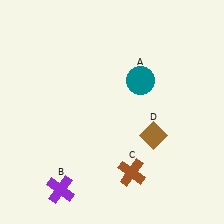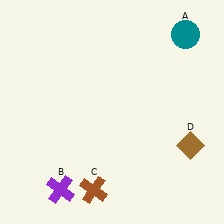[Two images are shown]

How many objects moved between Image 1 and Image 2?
3 objects moved between the two images.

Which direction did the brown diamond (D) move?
The brown diamond (D) moved right.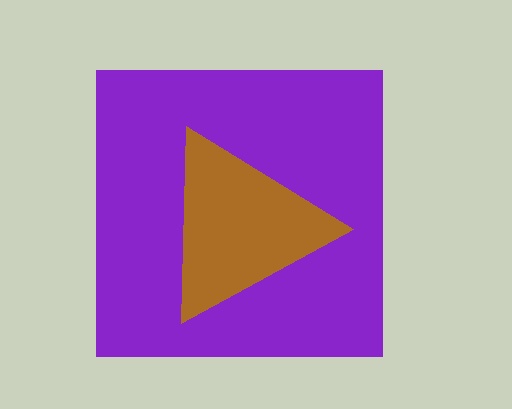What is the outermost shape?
The purple square.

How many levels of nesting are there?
2.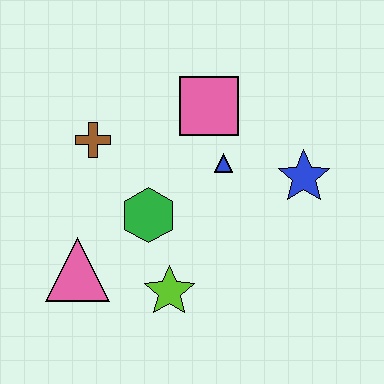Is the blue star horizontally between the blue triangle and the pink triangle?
No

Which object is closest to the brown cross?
The green hexagon is closest to the brown cross.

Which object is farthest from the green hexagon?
The blue star is farthest from the green hexagon.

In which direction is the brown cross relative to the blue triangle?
The brown cross is to the left of the blue triangle.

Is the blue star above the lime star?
Yes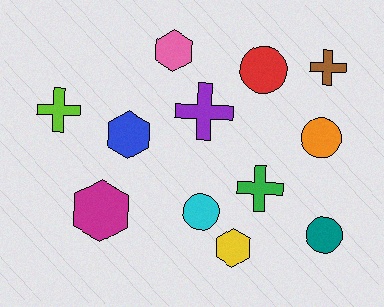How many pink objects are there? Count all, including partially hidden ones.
There is 1 pink object.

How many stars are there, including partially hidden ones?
There are no stars.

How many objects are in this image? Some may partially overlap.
There are 12 objects.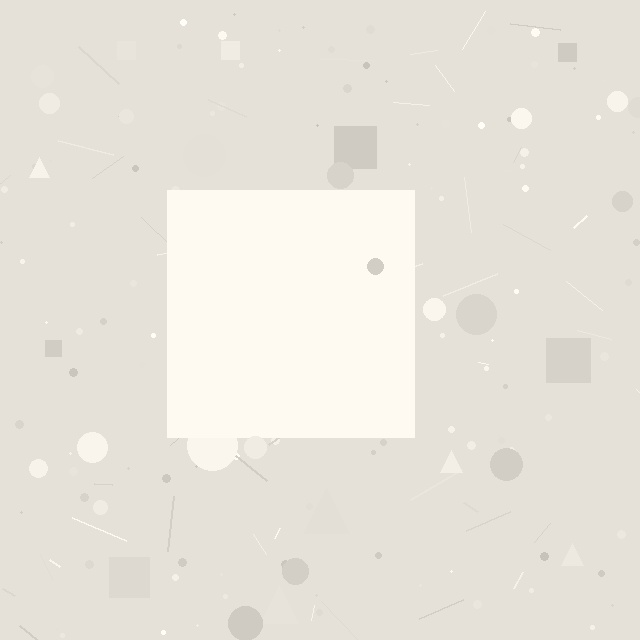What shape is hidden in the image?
A square is hidden in the image.